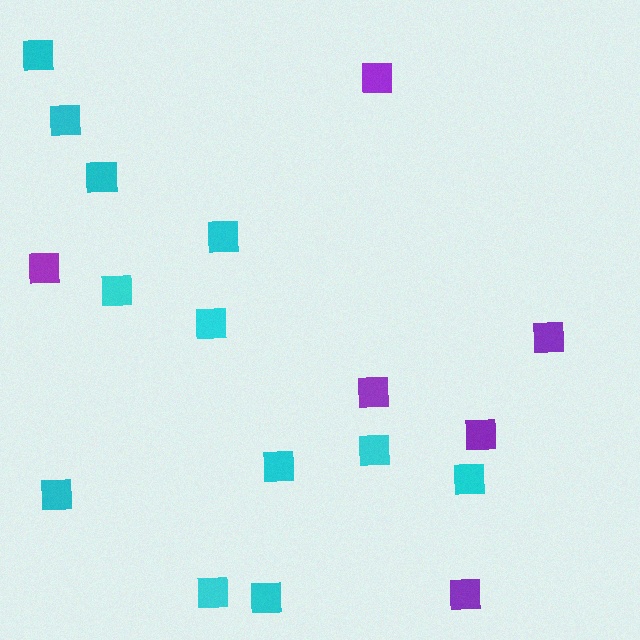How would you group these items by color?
There are 2 groups: one group of cyan squares (12) and one group of purple squares (6).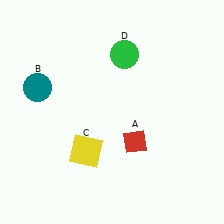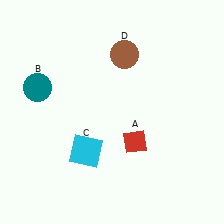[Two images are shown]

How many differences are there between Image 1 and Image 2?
There are 2 differences between the two images.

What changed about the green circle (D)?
In Image 1, D is green. In Image 2, it changed to brown.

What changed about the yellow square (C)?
In Image 1, C is yellow. In Image 2, it changed to cyan.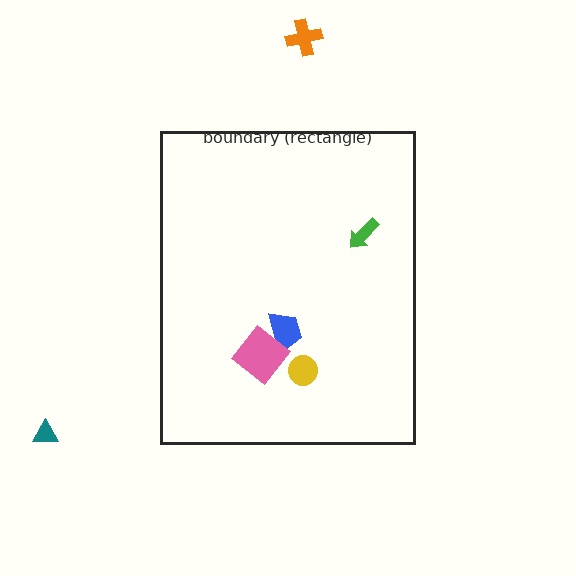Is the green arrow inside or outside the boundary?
Inside.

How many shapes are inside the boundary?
4 inside, 2 outside.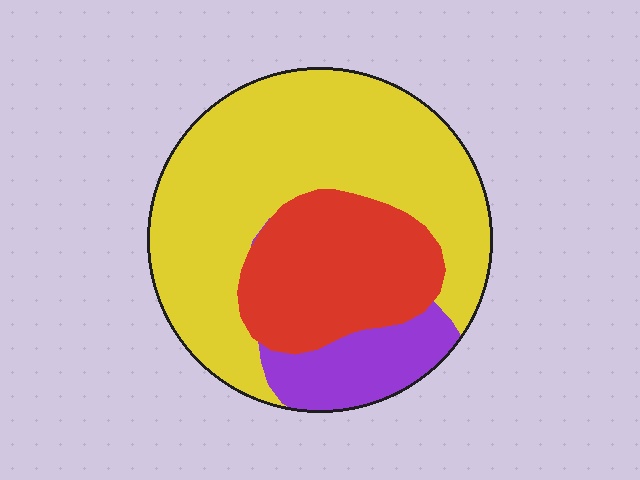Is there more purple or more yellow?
Yellow.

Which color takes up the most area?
Yellow, at roughly 60%.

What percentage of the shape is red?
Red covers around 25% of the shape.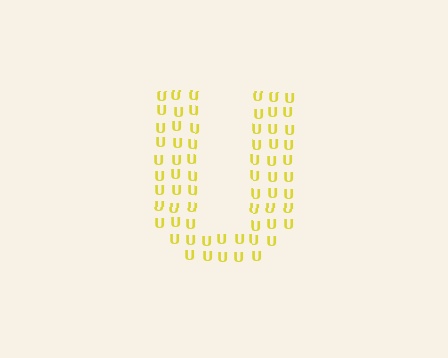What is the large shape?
The large shape is the letter U.